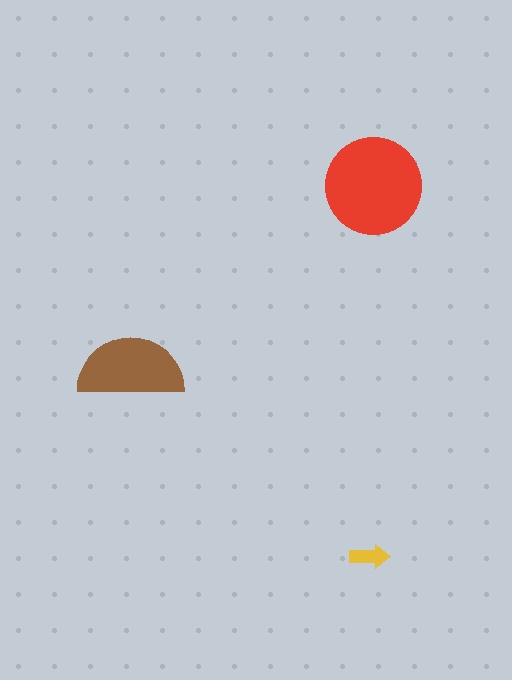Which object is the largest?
The red circle.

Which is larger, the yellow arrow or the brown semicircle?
The brown semicircle.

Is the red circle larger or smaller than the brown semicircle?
Larger.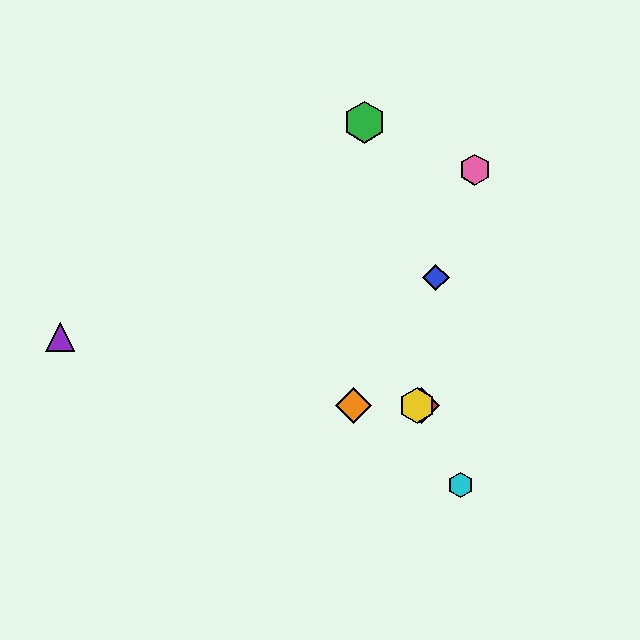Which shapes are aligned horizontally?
The red diamond, the yellow hexagon, the orange diamond are aligned horizontally.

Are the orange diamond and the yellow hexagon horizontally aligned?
Yes, both are at y≈405.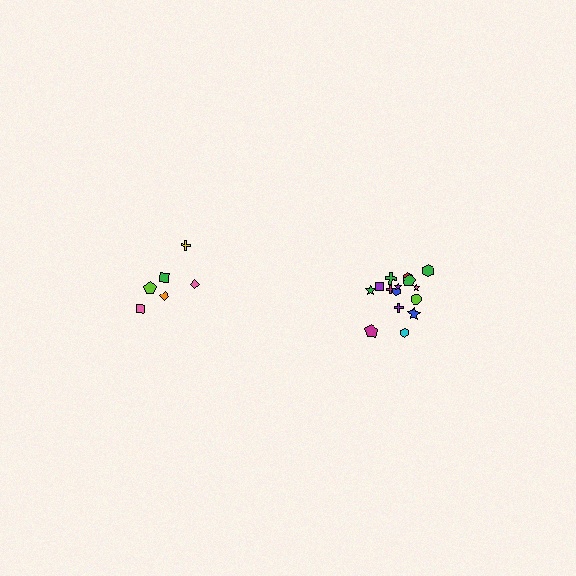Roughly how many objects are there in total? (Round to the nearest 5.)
Roughly 20 objects in total.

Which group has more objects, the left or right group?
The right group.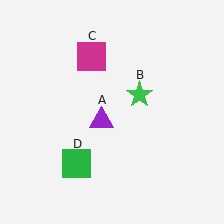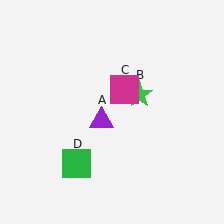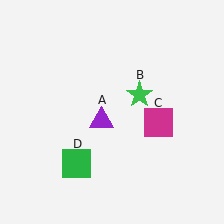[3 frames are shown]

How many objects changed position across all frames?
1 object changed position: magenta square (object C).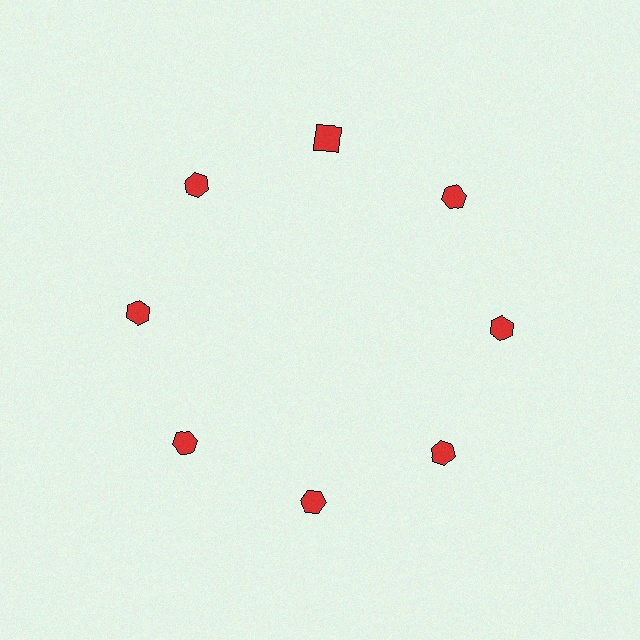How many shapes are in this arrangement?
There are 8 shapes arranged in a ring pattern.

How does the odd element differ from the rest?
It has a different shape: square instead of hexagon.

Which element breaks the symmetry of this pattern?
The red square at roughly the 12 o'clock position breaks the symmetry. All other shapes are red hexagons.